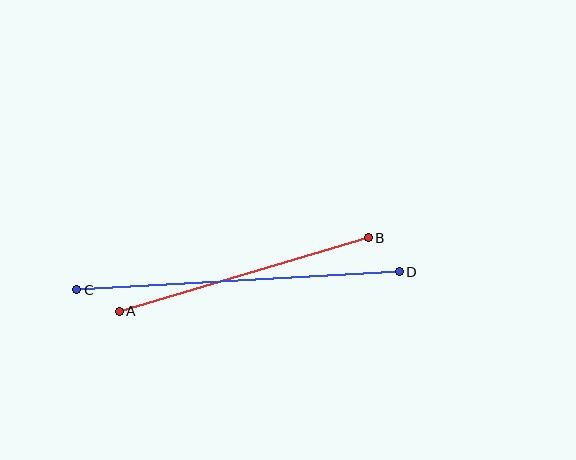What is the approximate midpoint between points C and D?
The midpoint is at approximately (238, 281) pixels.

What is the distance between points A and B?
The distance is approximately 260 pixels.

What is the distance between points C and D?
The distance is approximately 323 pixels.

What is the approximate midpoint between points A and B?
The midpoint is at approximately (244, 275) pixels.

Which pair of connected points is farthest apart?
Points C and D are farthest apart.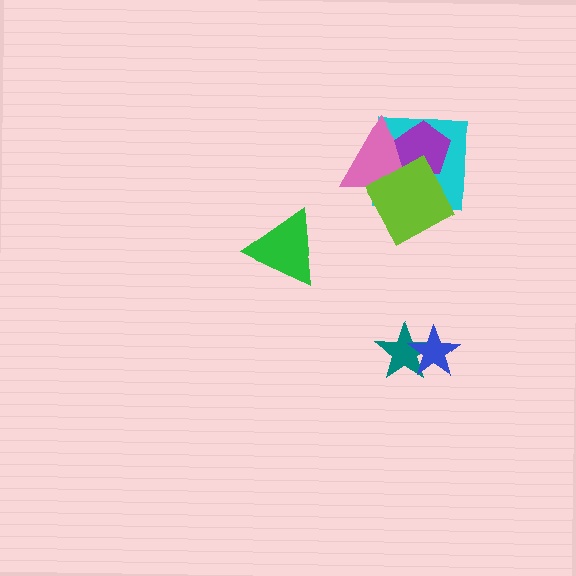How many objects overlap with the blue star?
1 object overlaps with the blue star.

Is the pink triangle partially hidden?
Yes, it is partially covered by another shape.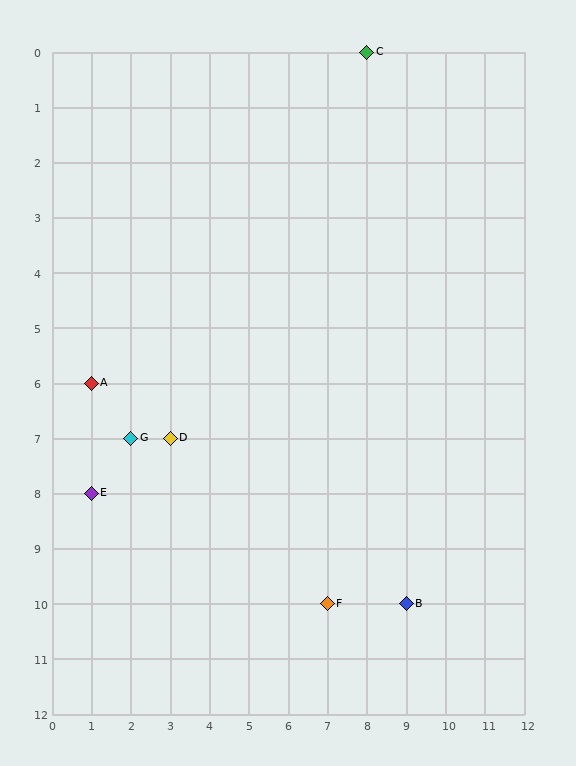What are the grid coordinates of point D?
Point D is at grid coordinates (3, 7).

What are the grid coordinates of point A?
Point A is at grid coordinates (1, 6).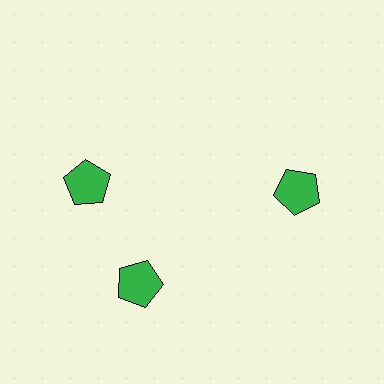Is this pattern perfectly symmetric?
No. The 3 green pentagons are arranged in a ring, but one element near the 11 o'clock position is rotated out of alignment along the ring, breaking the 3-fold rotational symmetry.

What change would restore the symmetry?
The symmetry would be restored by rotating it back into even spacing with its neighbors so that all 3 pentagons sit at equal angles and equal distance from the center.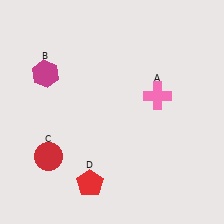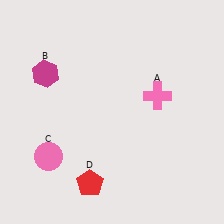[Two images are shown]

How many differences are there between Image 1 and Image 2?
There is 1 difference between the two images.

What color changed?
The circle (C) changed from red in Image 1 to pink in Image 2.